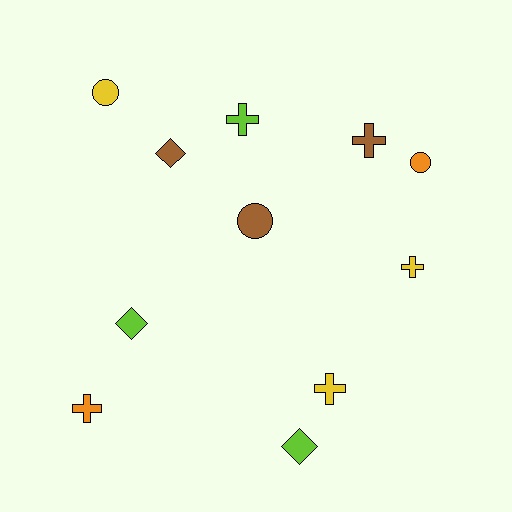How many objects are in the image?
There are 11 objects.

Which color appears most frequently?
Lime, with 3 objects.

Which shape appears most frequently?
Cross, with 5 objects.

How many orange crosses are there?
There is 1 orange cross.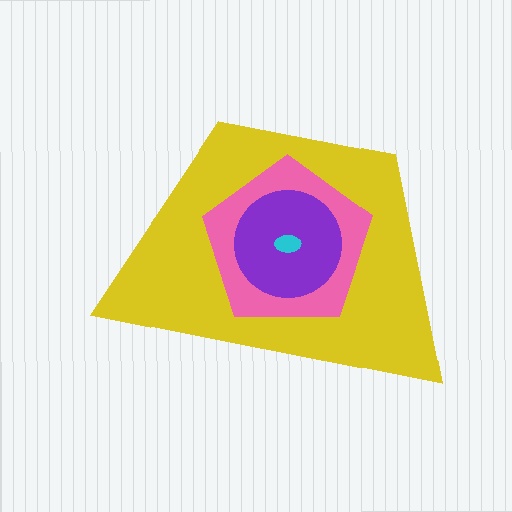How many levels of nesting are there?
4.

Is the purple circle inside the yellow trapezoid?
Yes.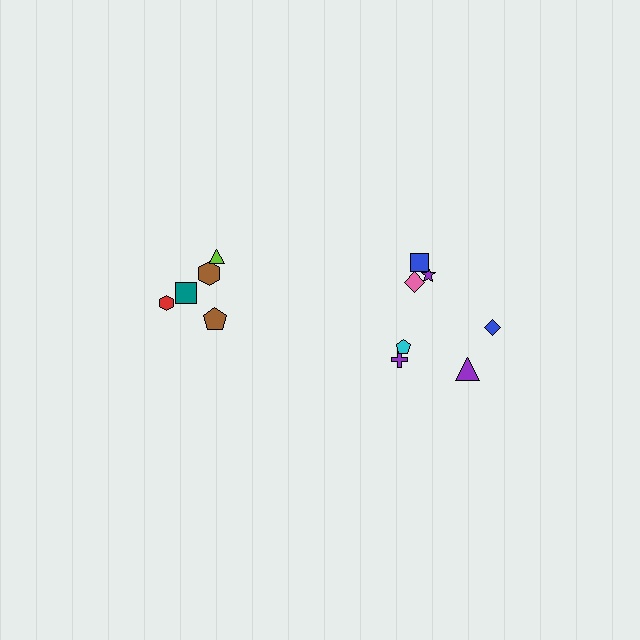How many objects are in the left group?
There are 5 objects.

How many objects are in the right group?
There are 7 objects.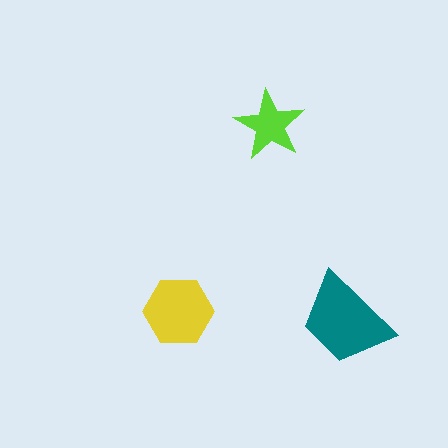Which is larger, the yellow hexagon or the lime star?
The yellow hexagon.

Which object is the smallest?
The lime star.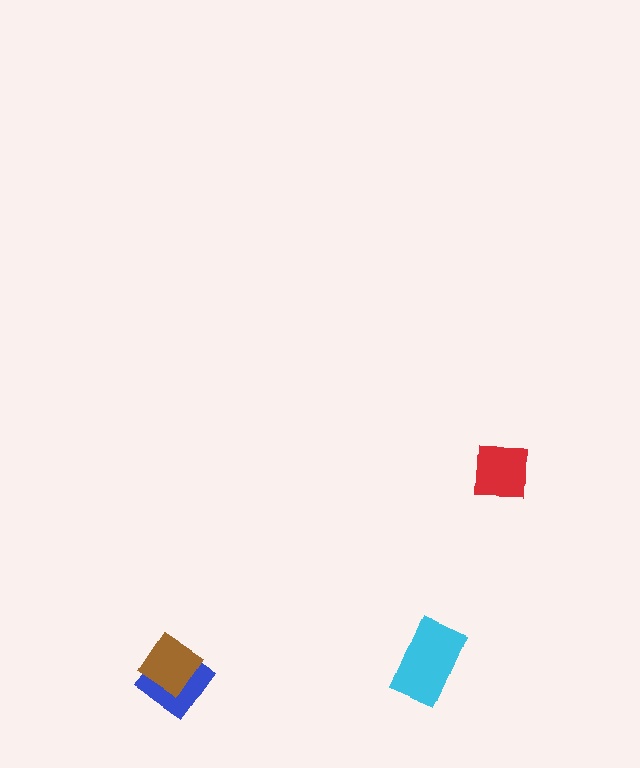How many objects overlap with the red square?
0 objects overlap with the red square.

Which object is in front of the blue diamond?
The brown diamond is in front of the blue diamond.